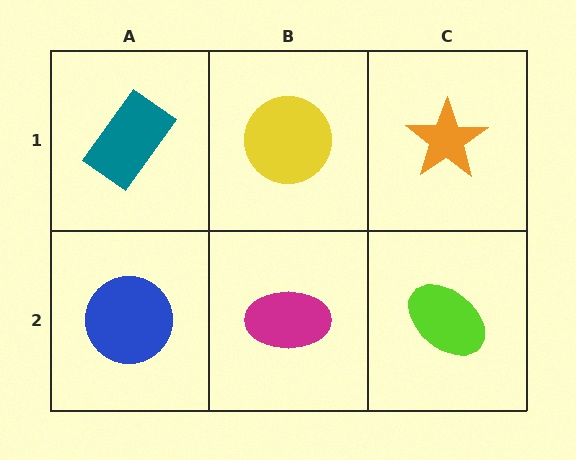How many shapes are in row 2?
3 shapes.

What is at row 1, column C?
An orange star.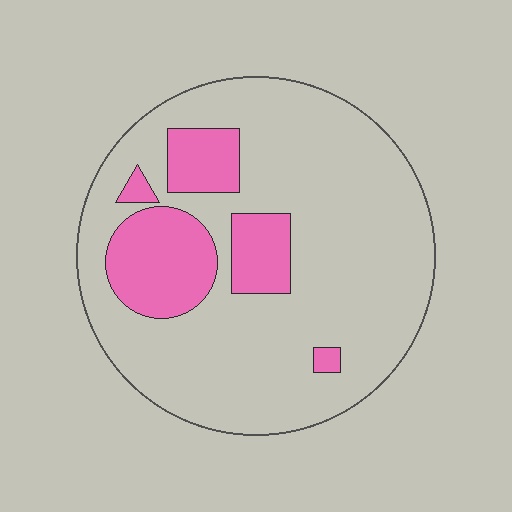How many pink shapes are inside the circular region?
5.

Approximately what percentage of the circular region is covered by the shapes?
Approximately 20%.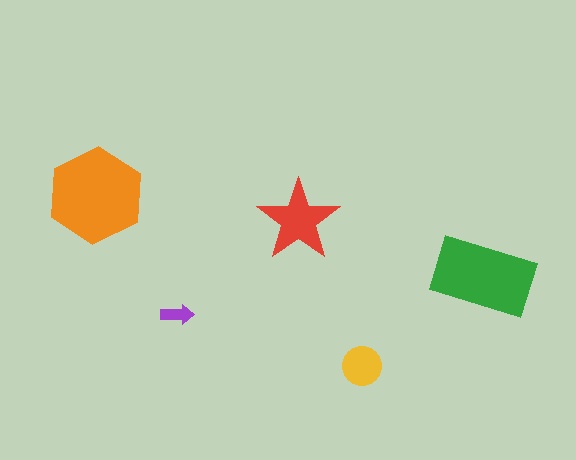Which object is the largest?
The orange hexagon.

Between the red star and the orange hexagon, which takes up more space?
The orange hexagon.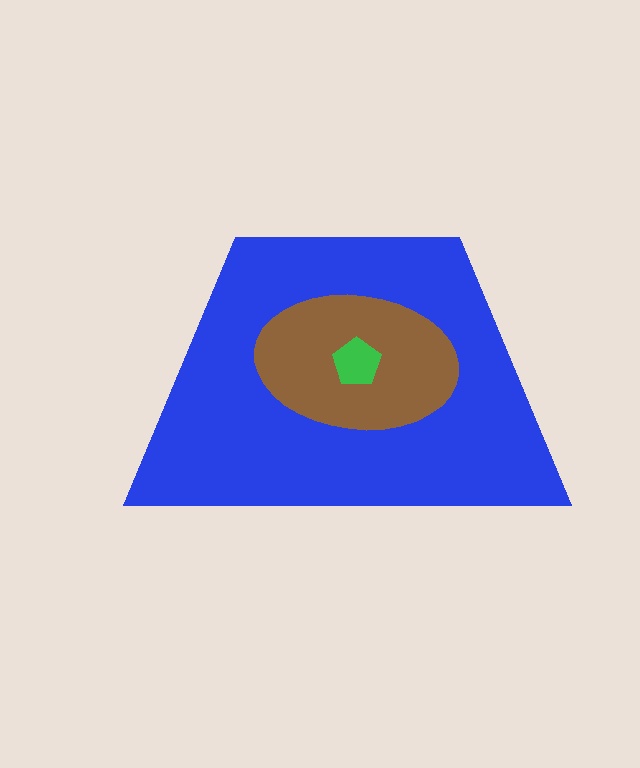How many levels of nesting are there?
3.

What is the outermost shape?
The blue trapezoid.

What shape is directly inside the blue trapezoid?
The brown ellipse.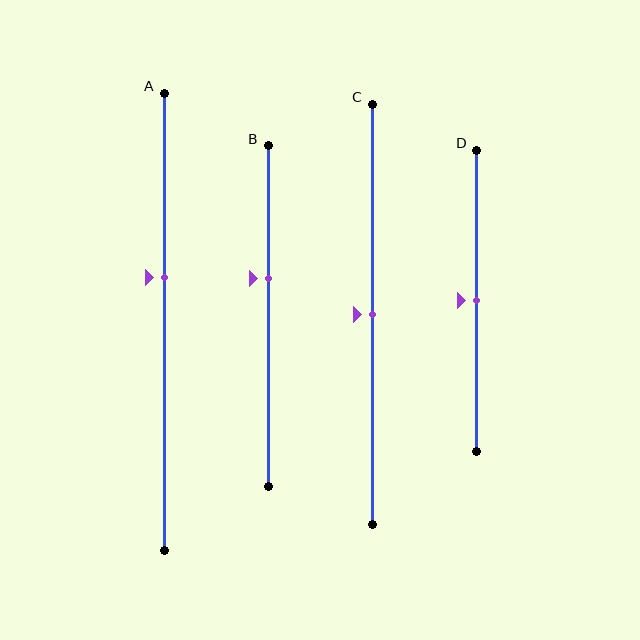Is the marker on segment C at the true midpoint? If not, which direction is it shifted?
Yes, the marker on segment C is at the true midpoint.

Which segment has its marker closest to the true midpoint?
Segment C has its marker closest to the true midpoint.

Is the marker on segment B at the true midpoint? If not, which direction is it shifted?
No, the marker on segment B is shifted upward by about 11% of the segment length.